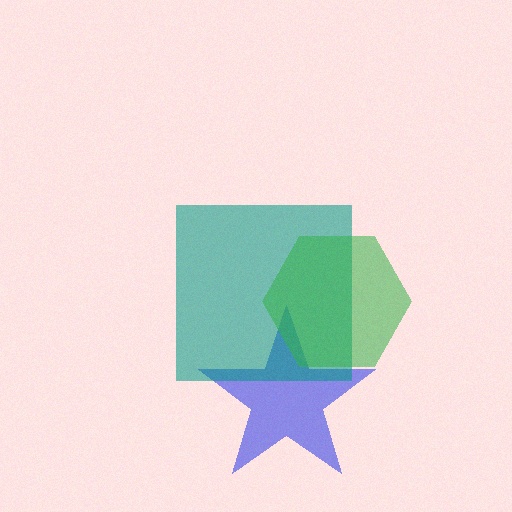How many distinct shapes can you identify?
There are 3 distinct shapes: a blue star, a teal square, a green hexagon.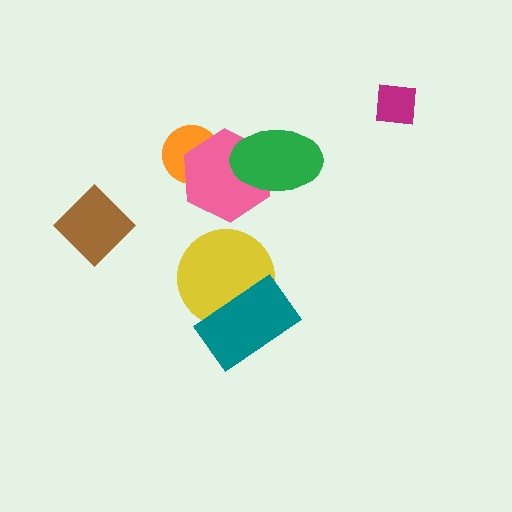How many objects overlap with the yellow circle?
1 object overlaps with the yellow circle.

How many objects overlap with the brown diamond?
0 objects overlap with the brown diamond.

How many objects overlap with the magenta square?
0 objects overlap with the magenta square.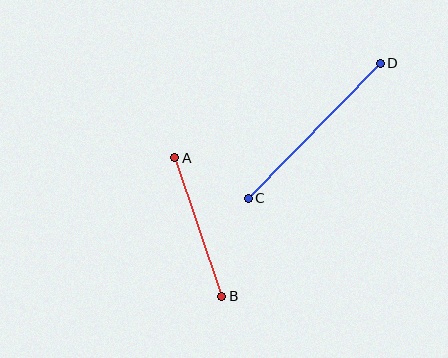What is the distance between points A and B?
The distance is approximately 146 pixels.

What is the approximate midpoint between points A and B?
The midpoint is at approximately (198, 227) pixels.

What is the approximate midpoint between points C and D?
The midpoint is at approximately (314, 131) pixels.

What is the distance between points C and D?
The distance is approximately 189 pixels.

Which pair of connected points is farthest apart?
Points C and D are farthest apart.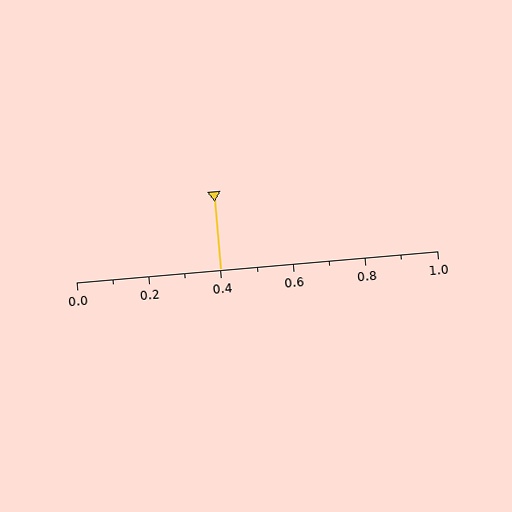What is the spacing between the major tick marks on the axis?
The major ticks are spaced 0.2 apart.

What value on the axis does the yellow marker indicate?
The marker indicates approximately 0.4.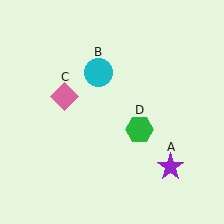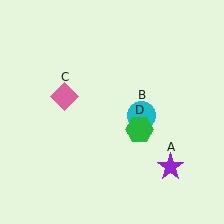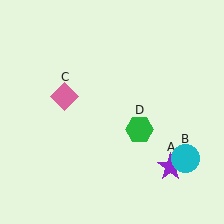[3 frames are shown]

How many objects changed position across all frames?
1 object changed position: cyan circle (object B).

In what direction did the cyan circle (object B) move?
The cyan circle (object B) moved down and to the right.